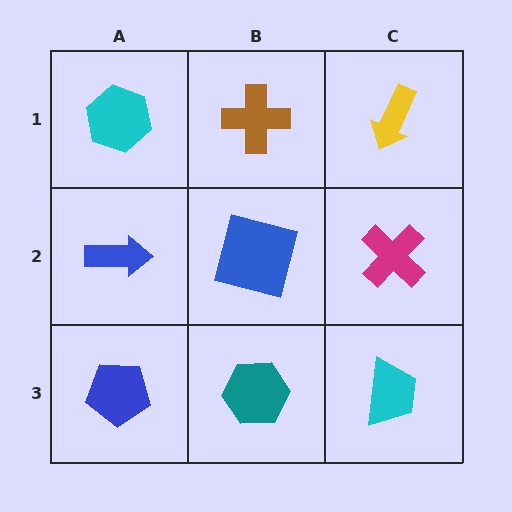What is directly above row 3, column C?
A magenta cross.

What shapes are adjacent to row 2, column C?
A yellow arrow (row 1, column C), a cyan trapezoid (row 3, column C), a blue square (row 2, column B).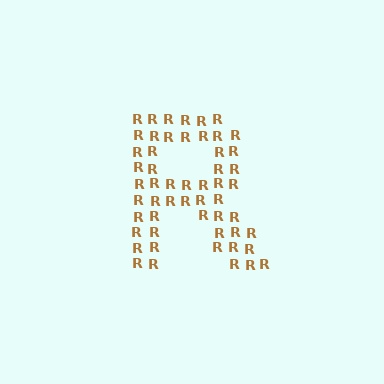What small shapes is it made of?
It is made of small letter R's.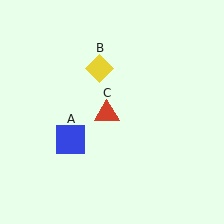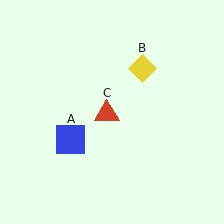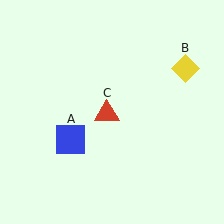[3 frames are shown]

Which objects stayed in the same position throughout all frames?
Blue square (object A) and red triangle (object C) remained stationary.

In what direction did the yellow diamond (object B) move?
The yellow diamond (object B) moved right.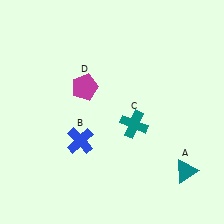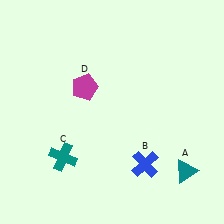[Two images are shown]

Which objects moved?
The objects that moved are: the blue cross (B), the teal cross (C).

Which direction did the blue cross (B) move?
The blue cross (B) moved right.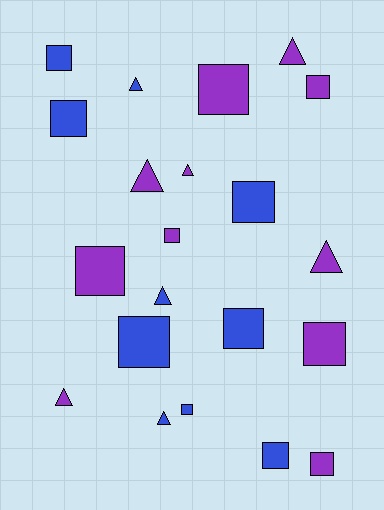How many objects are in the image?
There are 21 objects.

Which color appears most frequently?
Purple, with 11 objects.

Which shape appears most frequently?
Square, with 13 objects.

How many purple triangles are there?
There are 5 purple triangles.